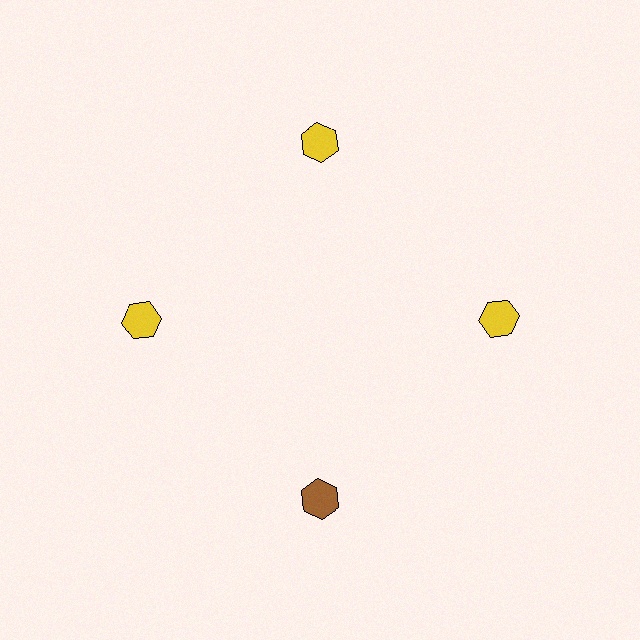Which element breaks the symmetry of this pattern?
The brown hexagon at roughly the 6 o'clock position breaks the symmetry. All other shapes are yellow hexagons.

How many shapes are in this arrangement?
There are 4 shapes arranged in a ring pattern.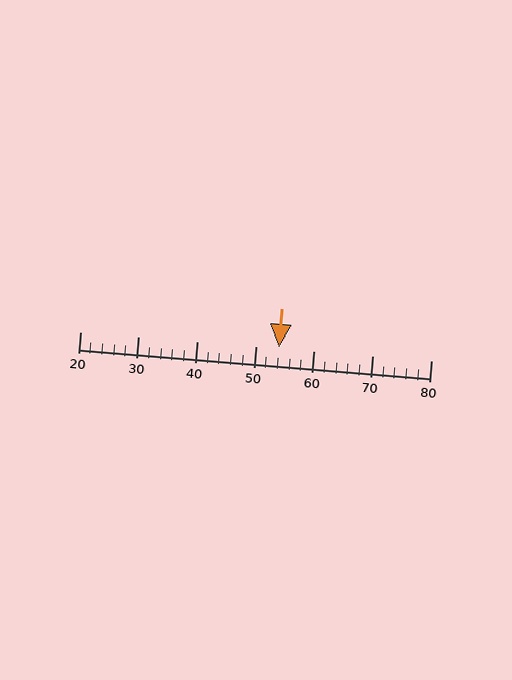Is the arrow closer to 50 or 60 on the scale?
The arrow is closer to 50.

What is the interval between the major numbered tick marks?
The major tick marks are spaced 10 units apart.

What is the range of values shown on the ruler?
The ruler shows values from 20 to 80.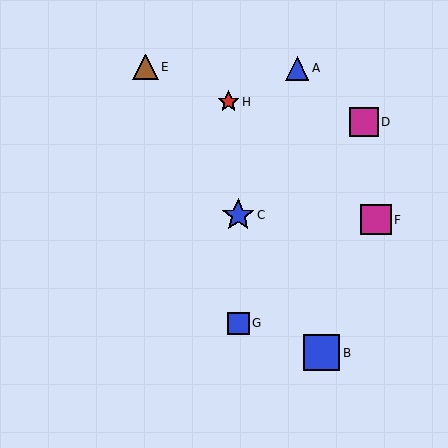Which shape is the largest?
The blue square (labeled B) is the largest.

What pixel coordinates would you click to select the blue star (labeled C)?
Click at (238, 215) to select the blue star C.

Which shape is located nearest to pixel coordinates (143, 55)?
The brown triangle (labeled E) at (146, 67) is nearest to that location.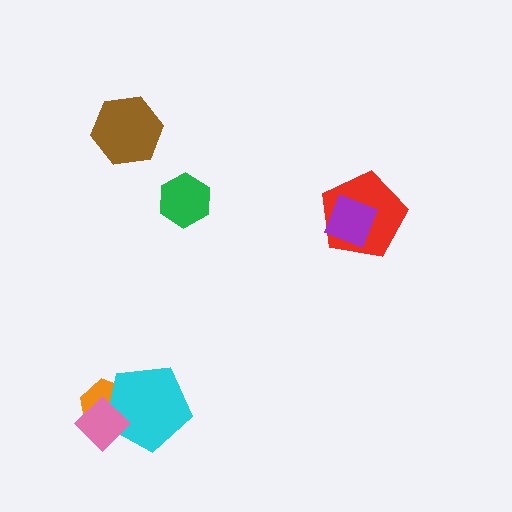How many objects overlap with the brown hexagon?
0 objects overlap with the brown hexagon.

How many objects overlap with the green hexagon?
0 objects overlap with the green hexagon.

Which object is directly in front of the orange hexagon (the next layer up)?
The cyan pentagon is directly in front of the orange hexagon.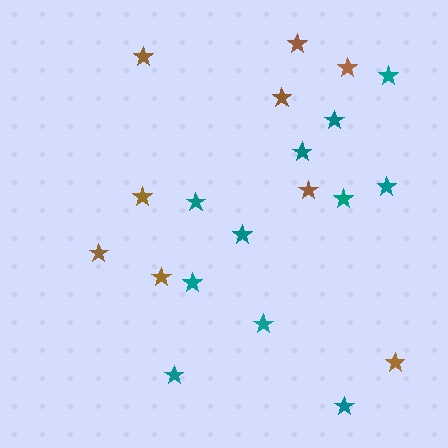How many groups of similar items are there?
There are 2 groups: one group of teal stars (11) and one group of brown stars (9).